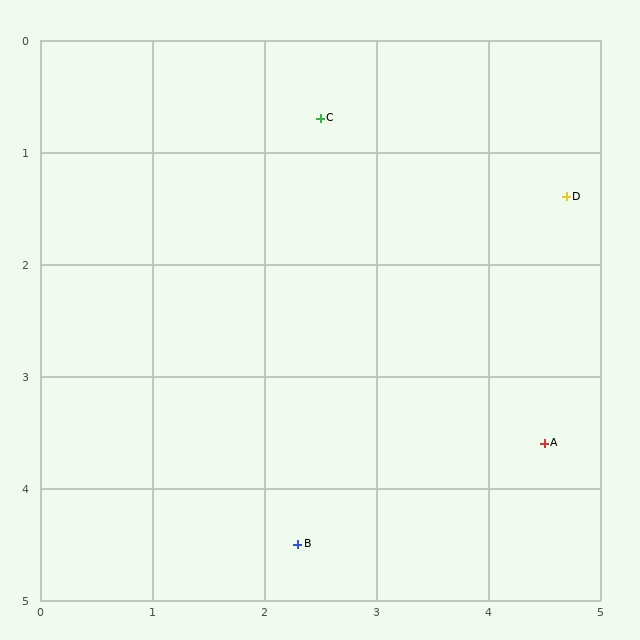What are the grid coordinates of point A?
Point A is at approximately (4.5, 3.6).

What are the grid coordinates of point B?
Point B is at approximately (2.3, 4.5).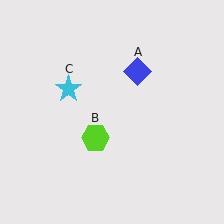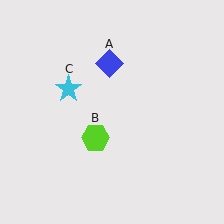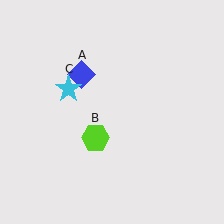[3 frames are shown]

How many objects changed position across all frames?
1 object changed position: blue diamond (object A).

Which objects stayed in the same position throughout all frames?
Lime hexagon (object B) and cyan star (object C) remained stationary.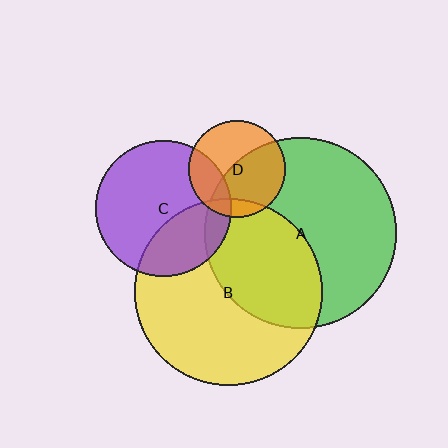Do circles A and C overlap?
Yes.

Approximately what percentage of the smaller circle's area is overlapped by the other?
Approximately 10%.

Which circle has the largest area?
Circle A (green).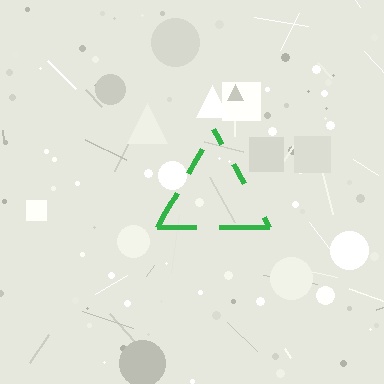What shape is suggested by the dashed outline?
The dashed outline suggests a triangle.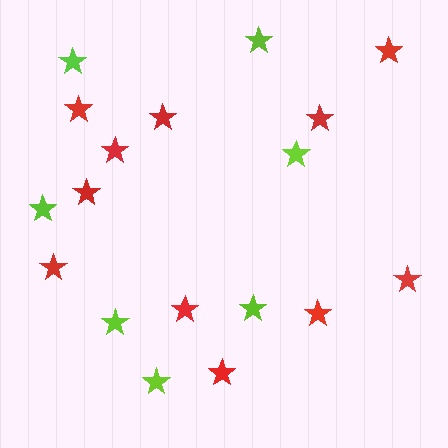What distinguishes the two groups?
There are 2 groups: one group of lime stars (7) and one group of red stars (11).